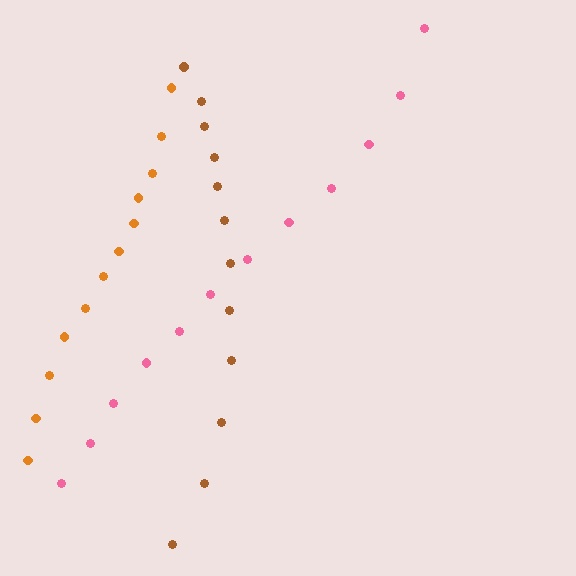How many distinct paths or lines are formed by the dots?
There are 3 distinct paths.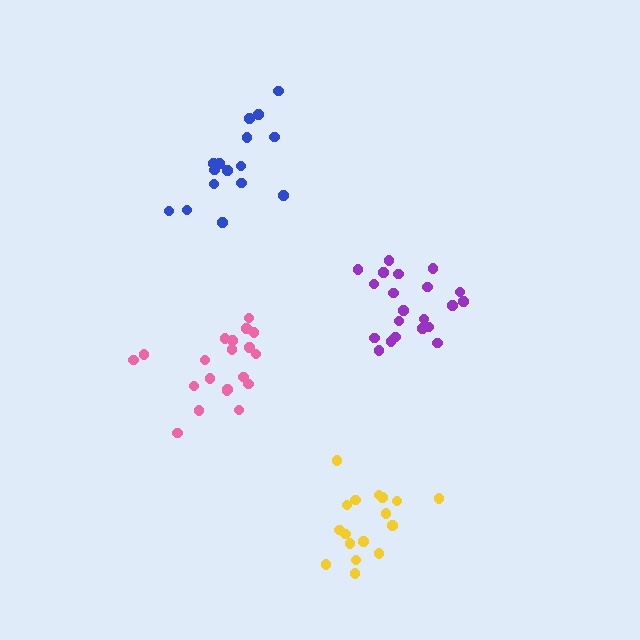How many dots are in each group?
Group 1: 21 dots, Group 2: 18 dots, Group 3: 16 dots, Group 4: 20 dots (75 total).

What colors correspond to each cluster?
The clusters are colored: purple, yellow, blue, pink.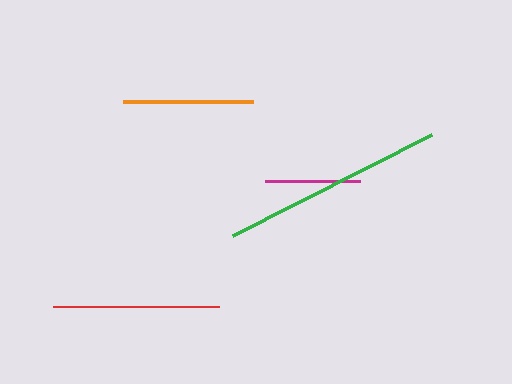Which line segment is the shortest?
The magenta line is the shortest at approximately 96 pixels.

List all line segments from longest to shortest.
From longest to shortest: green, red, orange, magenta.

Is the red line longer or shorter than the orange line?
The red line is longer than the orange line.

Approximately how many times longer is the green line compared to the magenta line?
The green line is approximately 2.3 times the length of the magenta line.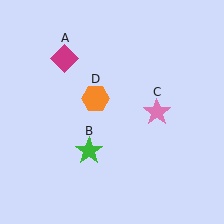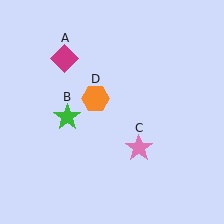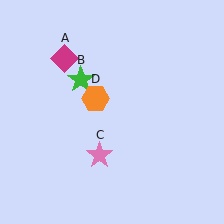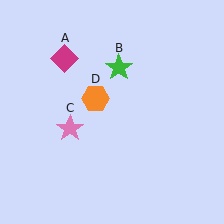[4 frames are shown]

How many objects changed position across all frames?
2 objects changed position: green star (object B), pink star (object C).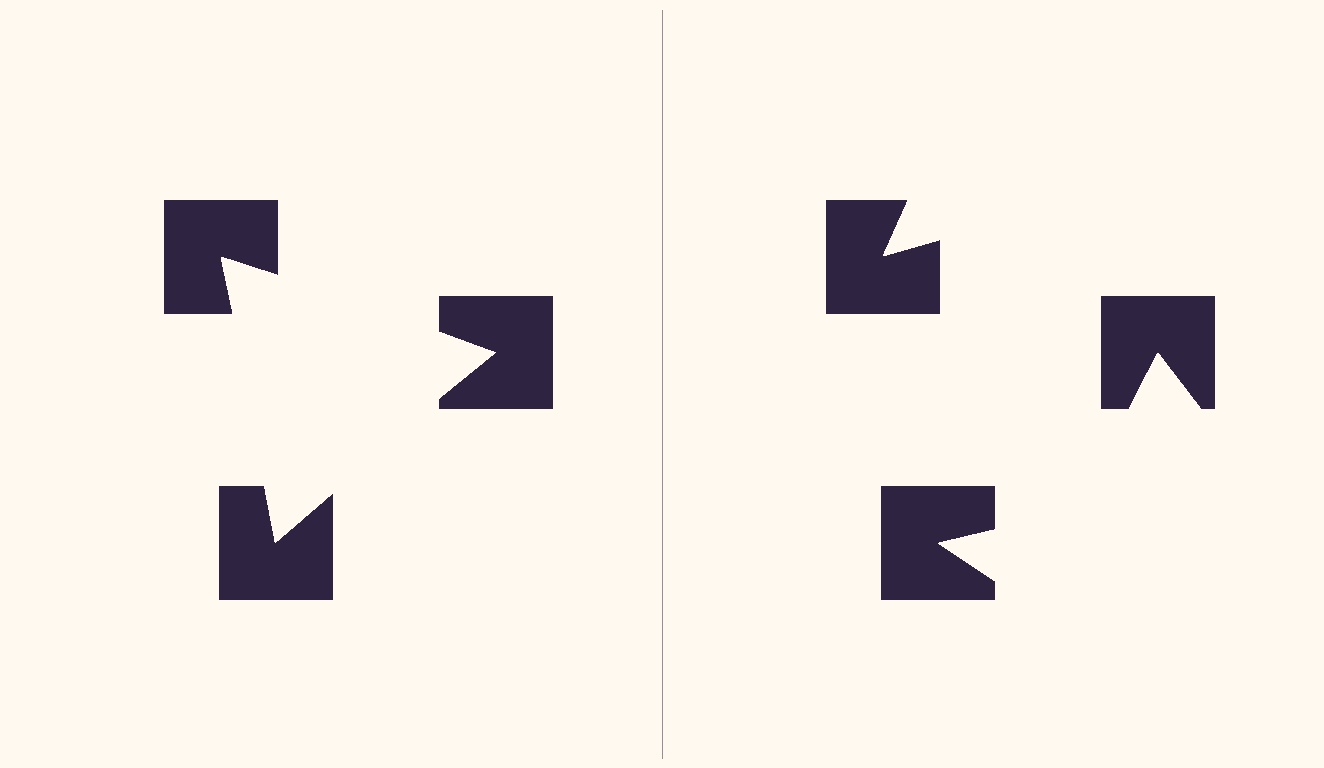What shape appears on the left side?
An illusory triangle.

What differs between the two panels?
The notched squares are positioned identically on both sides; only the wedge orientations differ. On the left they align to a triangle; on the right they are misaligned.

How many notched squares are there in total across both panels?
6 — 3 on each side.